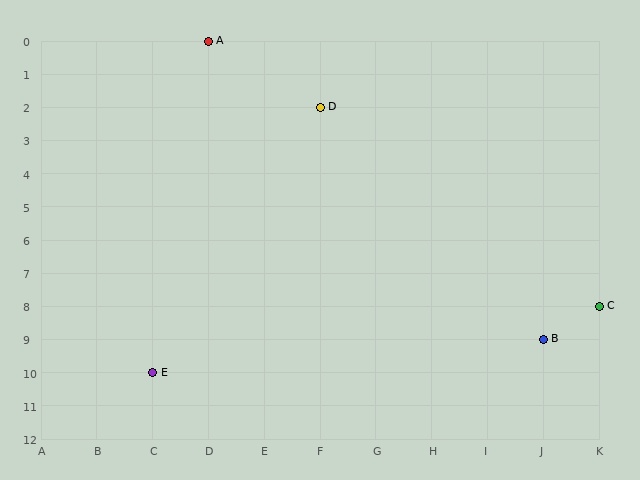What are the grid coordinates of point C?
Point C is at grid coordinates (K, 8).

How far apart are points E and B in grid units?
Points E and B are 7 columns and 1 row apart (about 7.1 grid units diagonally).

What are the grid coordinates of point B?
Point B is at grid coordinates (J, 9).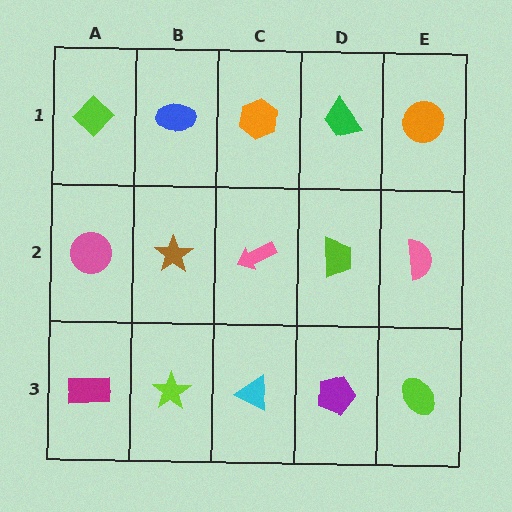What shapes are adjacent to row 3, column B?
A brown star (row 2, column B), a magenta rectangle (row 3, column A), a cyan triangle (row 3, column C).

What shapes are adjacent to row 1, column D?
A lime trapezoid (row 2, column D), an orange hexagon (row 1, column C), an orange circle (row 1, column E).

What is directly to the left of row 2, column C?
A brown star.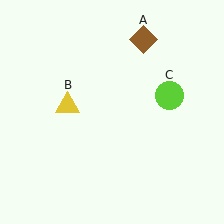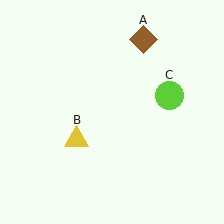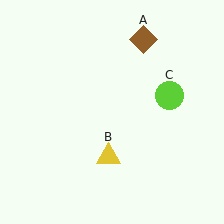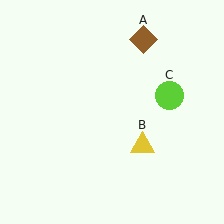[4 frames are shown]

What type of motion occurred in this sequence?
The yellow triangle (object B) rotated counterclockwise around the center of the scene.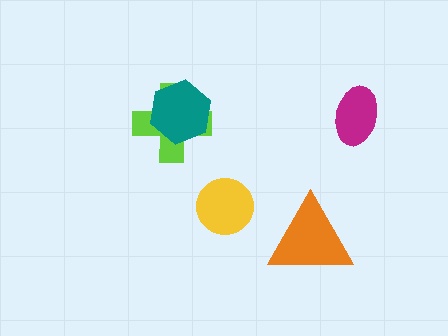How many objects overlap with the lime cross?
1 object overlaps with the lime cross.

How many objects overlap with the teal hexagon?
1 object overlaps with the teal hexagon.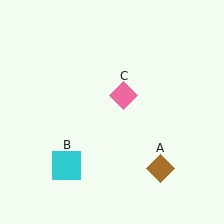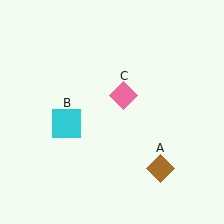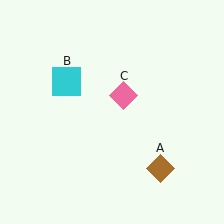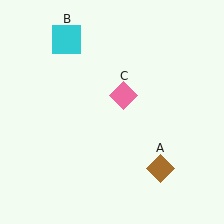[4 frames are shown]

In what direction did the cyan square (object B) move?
The cyan square (object B) moved up.